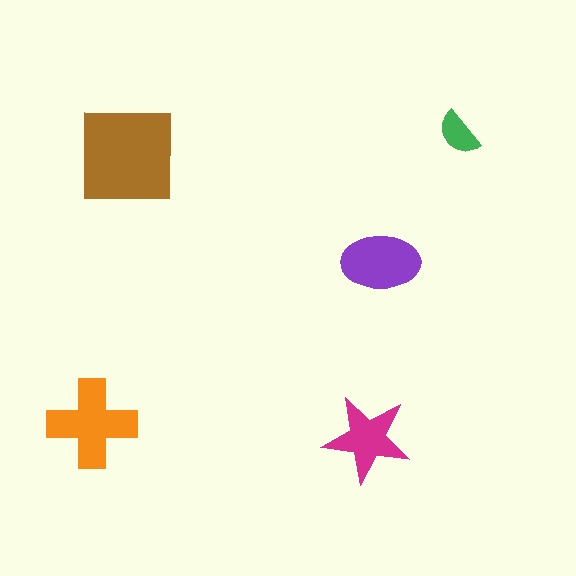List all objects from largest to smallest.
The brown square, the orange cross, the purple ellipse, the magenta star, the green semicircle.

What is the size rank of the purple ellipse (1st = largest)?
3rd.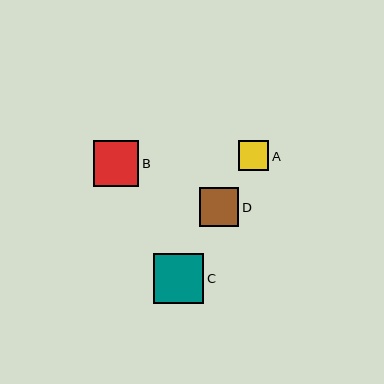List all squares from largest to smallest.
From largest to smallest: C, B, D, A.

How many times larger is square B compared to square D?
Square B is approximately 1.2 times the size of square D.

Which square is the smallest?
Square A is the smallest with a size of approximately 30 pixels.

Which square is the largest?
Square C is the largest with a size of approximately 51 pixels.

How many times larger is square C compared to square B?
Square C is approximately 1.1 times the size of square B.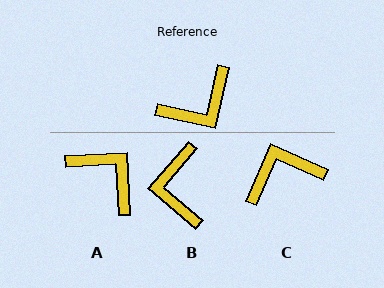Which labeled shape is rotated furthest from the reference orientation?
C, about 168 degrees away.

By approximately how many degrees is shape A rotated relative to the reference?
Approximately 105 degrees counter-clockwise.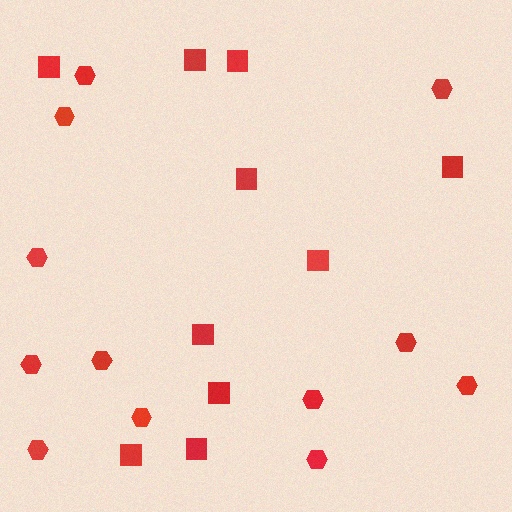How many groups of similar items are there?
There are 2 groups: one group of hexagons (12) and one group of squares (10).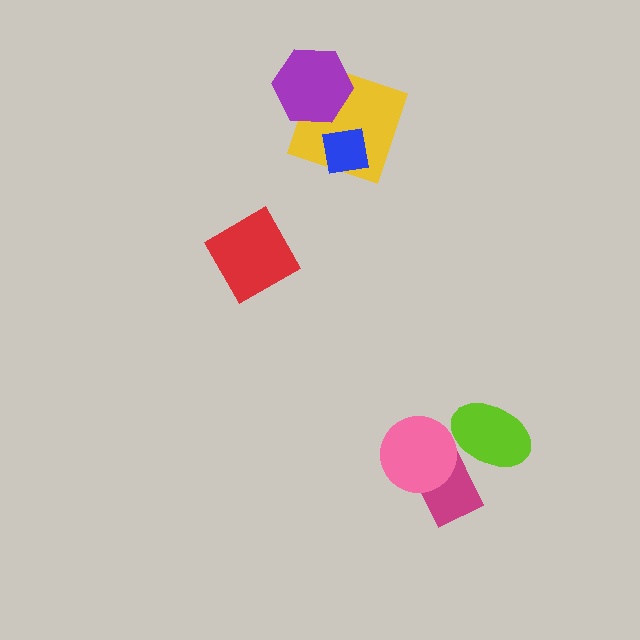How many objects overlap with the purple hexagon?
1 object overlaps with the purple hexagon.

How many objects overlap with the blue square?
1 object overlaps with the blue square.